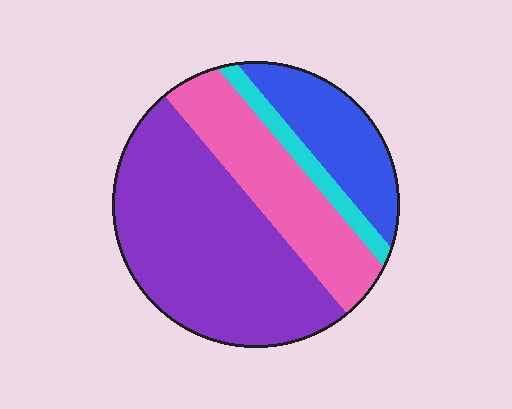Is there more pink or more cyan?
Pink.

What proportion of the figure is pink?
Pink covers roughly 25% of the figure.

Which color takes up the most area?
Purple, at roughly 50%.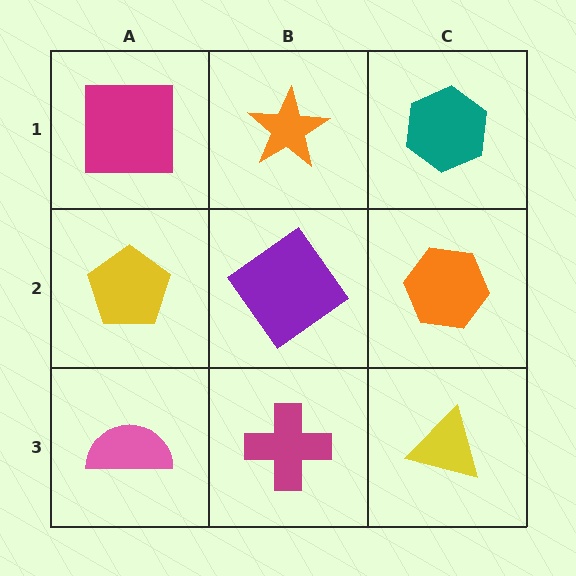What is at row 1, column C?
A teal hexagon.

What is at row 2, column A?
A yellow pentagon.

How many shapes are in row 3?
3 shapes.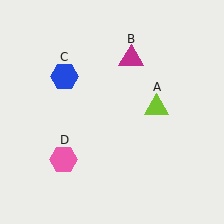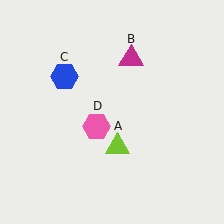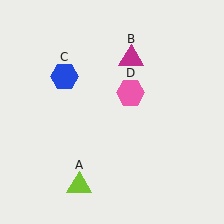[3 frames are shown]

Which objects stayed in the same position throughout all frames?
Magenta triangle (object B) and blue hexagon (object C) remained stationary.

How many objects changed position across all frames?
2 objects changed position: lime triangle (object A), pink hexagon (object D).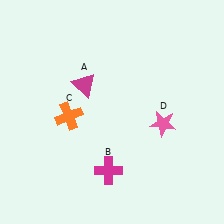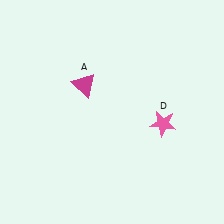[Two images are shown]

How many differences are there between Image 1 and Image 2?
There are 2 differences between the two images.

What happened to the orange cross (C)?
The orange cross (C) was removed in Image 2. It was in the bottom-left area of Image 1.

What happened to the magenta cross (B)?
The magenta cross (B) was removed in Image 2. It was in the bottom-left area of Image 1.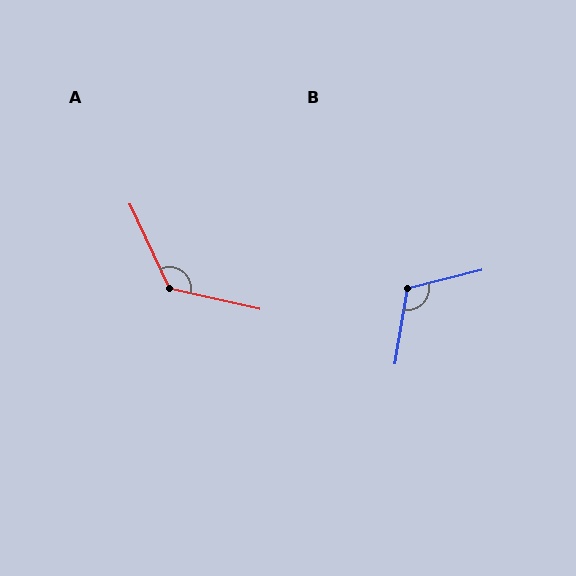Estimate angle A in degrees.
Approximately 128 degrees.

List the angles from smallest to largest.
B (113°), A (128°).